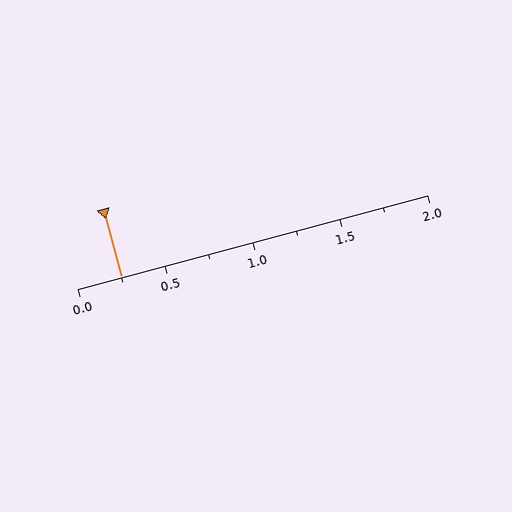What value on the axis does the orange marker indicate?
The marker indicates approximately 0.25.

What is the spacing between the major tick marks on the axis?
The major ticks are spaced 0.5 apart.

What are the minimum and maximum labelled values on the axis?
The axis runs from 0.0 to 2.0.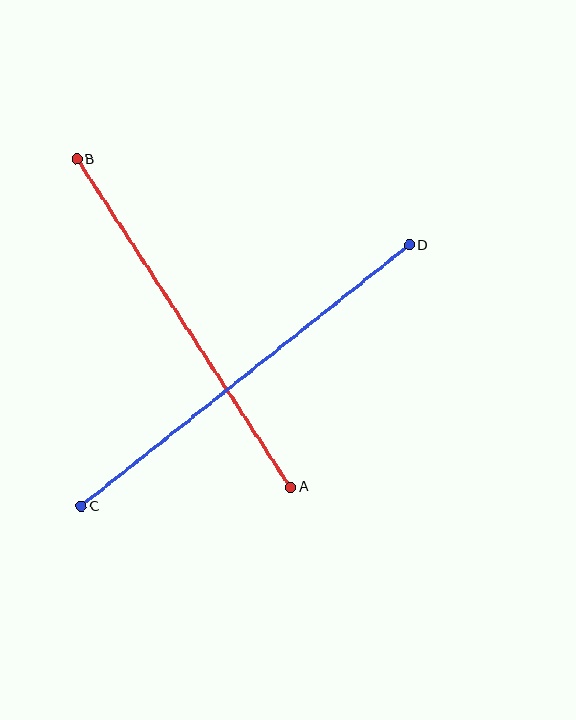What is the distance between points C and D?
The distance is approximately 419 pixels.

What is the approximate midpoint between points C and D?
The midpoint is at approximately (245, 376) pixels.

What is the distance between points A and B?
The distance is approximately 392 pixels.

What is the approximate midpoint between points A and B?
The midpoint is at approximately (184, 323) pixels.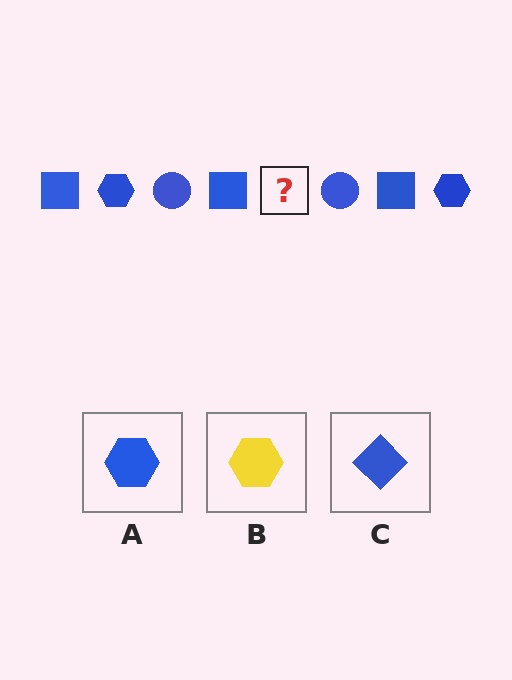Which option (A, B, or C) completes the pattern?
A.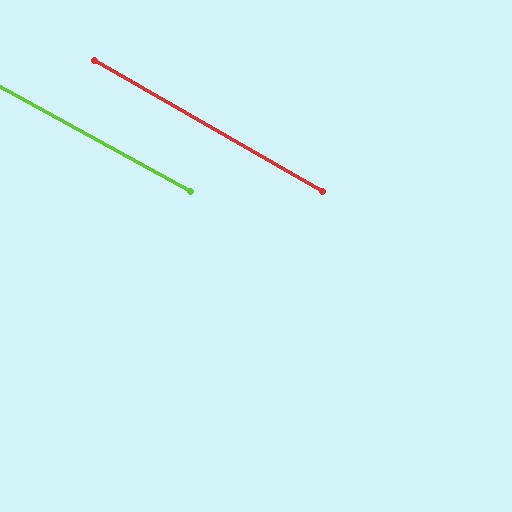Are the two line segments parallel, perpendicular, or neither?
Parallel — their directions differ by only 1.2°.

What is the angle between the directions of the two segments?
Approximately 1 degree.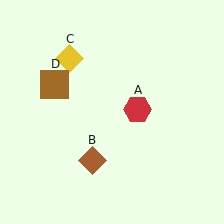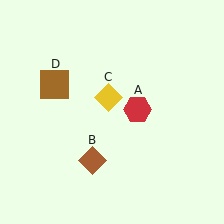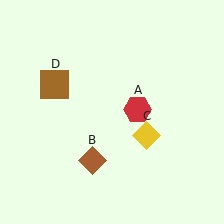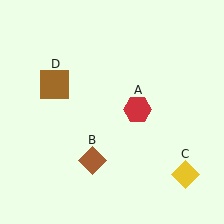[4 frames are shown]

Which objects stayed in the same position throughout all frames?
Red hexagon (object A) and brown diamond (object B) and brown square (object D) remained stationary.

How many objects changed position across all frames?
1 object changed position: yellow diamond (object C).